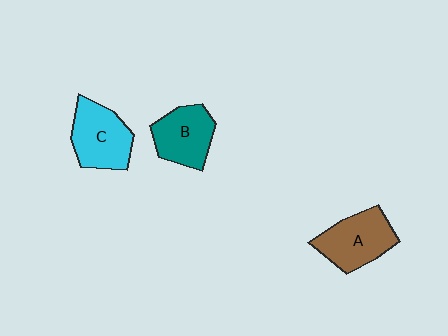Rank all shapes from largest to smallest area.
From largest to smallest: A (brown), C (cyan), B (teal).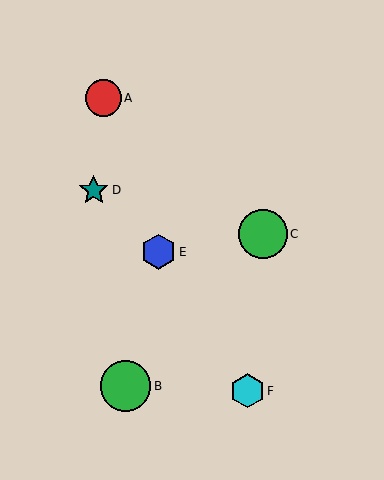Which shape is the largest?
The green circle (labeled B) is the largest.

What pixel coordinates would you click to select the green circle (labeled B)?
Click at (126, 386) to select the green circle B.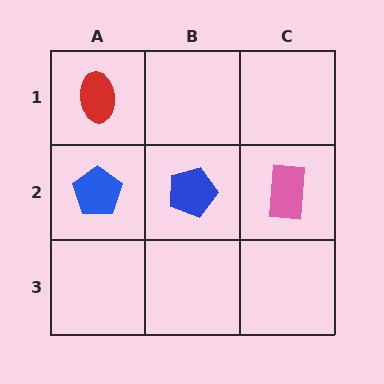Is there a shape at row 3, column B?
No, that cell is empty.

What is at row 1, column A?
A red ellipse.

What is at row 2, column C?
A pink rectangle.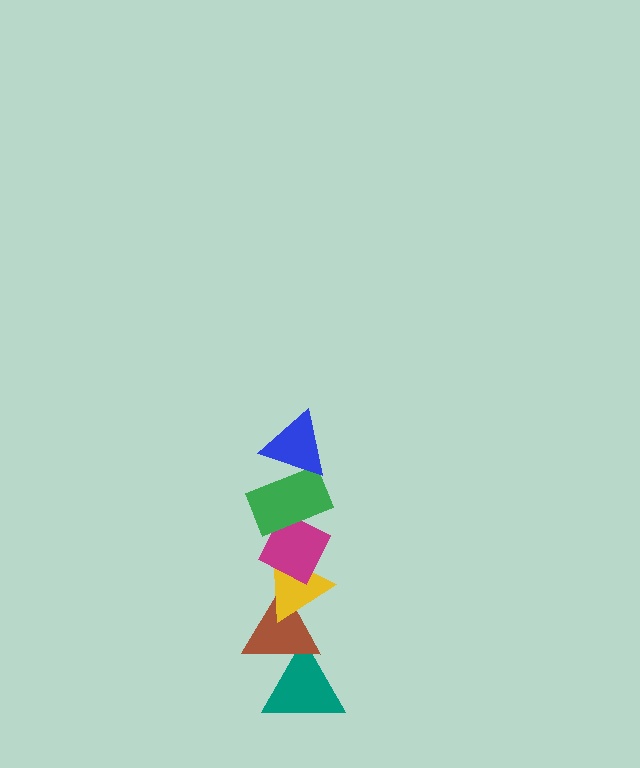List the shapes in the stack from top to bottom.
From top to bottom: the blue triangle, the green rectangle, the magenta diamond, the yellow triangle, the brown triangle, the teal triangle.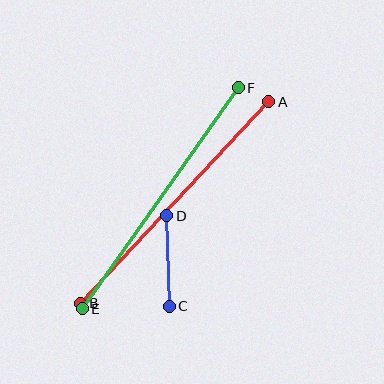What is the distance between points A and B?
The distance is approximately 276 pixels.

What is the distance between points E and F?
The distance is approximately 271 pixels.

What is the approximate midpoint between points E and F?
The midpoint is at approximately (160, 198) pixels.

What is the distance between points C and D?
The distance is approximately 91 pixels.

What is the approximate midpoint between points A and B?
The midpoint is at approximately (175, 202) pixels.